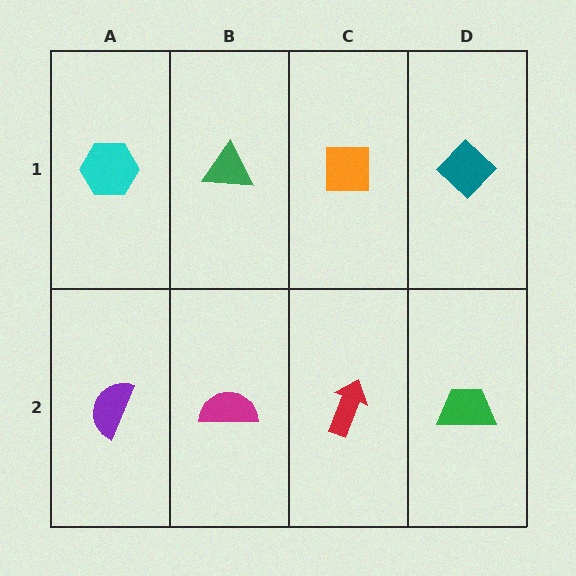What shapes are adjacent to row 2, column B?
A green triangle (row 1, column B), a purple semicircle (row 2, column A), a red arrow (row 2, column C).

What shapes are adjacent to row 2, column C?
An orange square (row 1, column C), a magenta semicircle (row 2, column B), a green trapezoid (row 2, column D).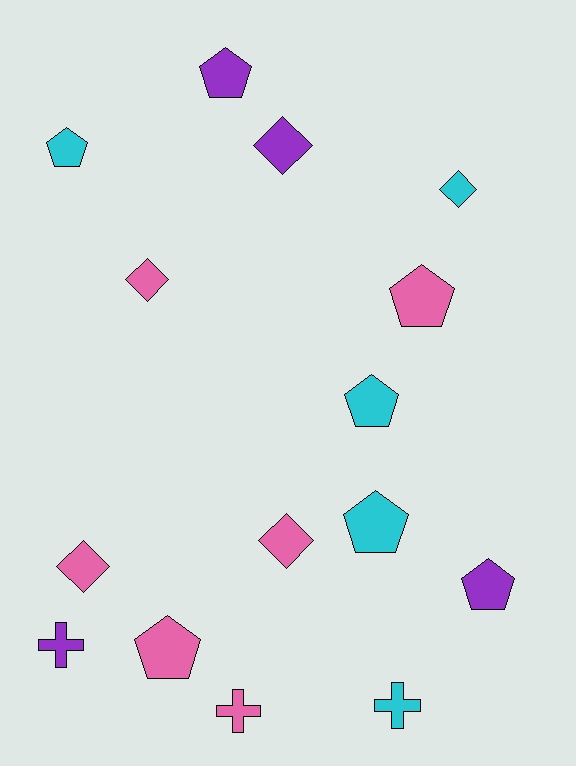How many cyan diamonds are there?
There is 1 cyan diamond.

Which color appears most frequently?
Pink, with 6 objects.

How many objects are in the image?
There are 15 objects.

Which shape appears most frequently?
Pentagon, with 7 objects.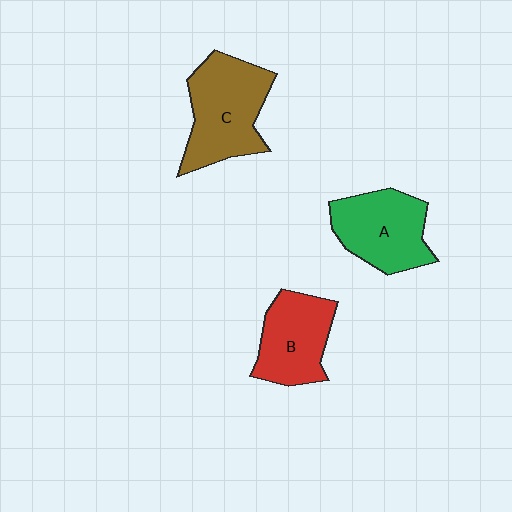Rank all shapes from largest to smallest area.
From largest to smallest: C (brown), A (green), B (red).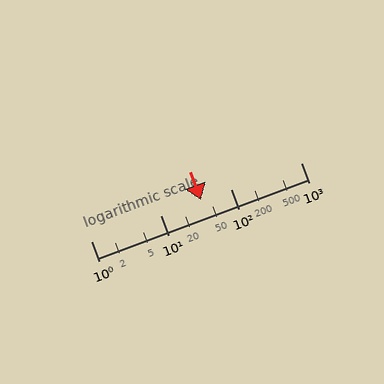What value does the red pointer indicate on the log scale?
The pointer indicates approximately 37.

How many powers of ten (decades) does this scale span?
The scale spans 3 decades, from 1 to 1000.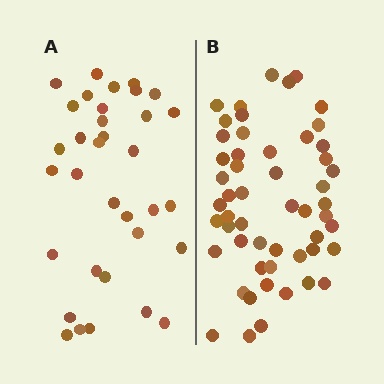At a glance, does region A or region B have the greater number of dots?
Region B (the right region) has more dots.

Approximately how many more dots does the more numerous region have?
Region B has approximately 20 more dots than region A.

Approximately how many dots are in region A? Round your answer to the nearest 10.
About 30 dots. (The exact count is 34, which rounds to 30.)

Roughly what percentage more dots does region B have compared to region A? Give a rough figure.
About 55% more.